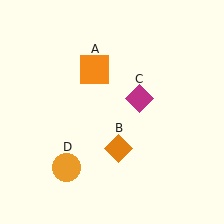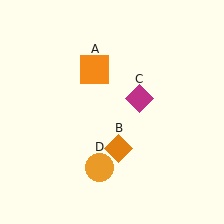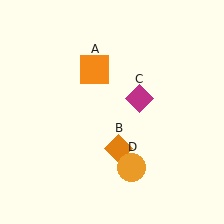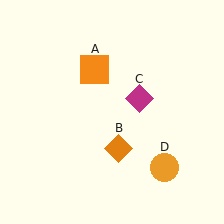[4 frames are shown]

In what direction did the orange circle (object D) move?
The orange circle (object D) moved right.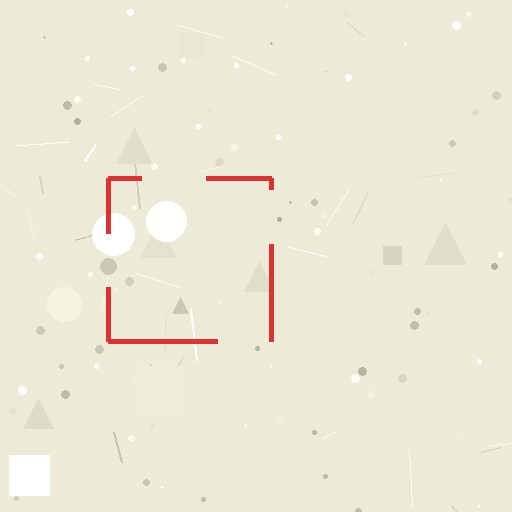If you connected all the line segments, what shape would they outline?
They would outline a square.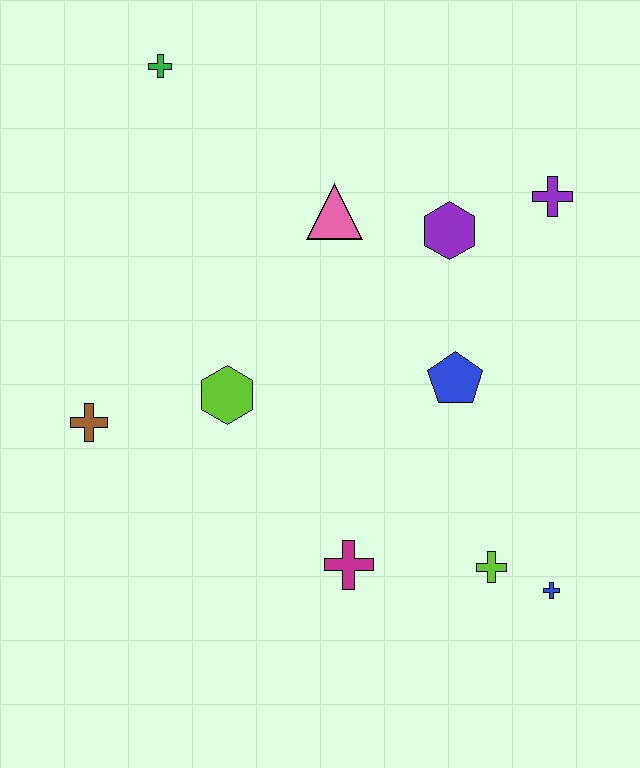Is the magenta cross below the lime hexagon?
Yes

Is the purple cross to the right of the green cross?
Yes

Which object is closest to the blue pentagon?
The purple hexagon is closest to the blue pentagon.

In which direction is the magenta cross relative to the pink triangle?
The magenta cross is below the pink triangle.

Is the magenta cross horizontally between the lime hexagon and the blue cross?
Yes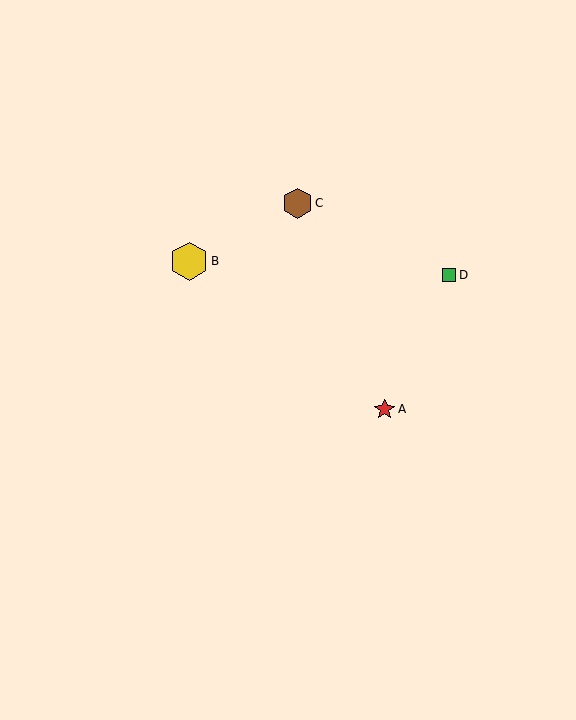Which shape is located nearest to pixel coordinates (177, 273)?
The yellow hexagon (labeled B) at (189, 261) is nearest to that location.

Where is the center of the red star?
The center of the red star is at (385, 409).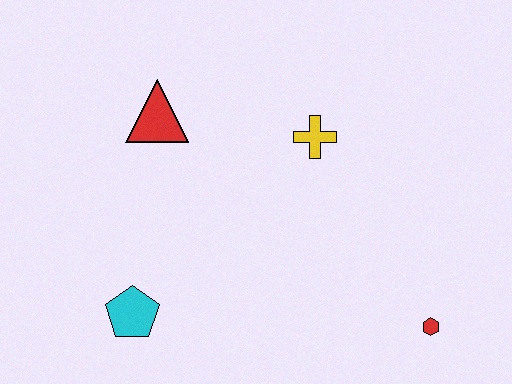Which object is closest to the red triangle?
The yellow cross is closest to the red triangle.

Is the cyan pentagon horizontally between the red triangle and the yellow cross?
No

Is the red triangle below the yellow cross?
No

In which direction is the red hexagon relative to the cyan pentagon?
The red hexagon is to the right of the cyan pentagon.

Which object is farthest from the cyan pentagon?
The red hexagon is farthest from the cyan pentagon.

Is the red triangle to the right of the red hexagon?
No